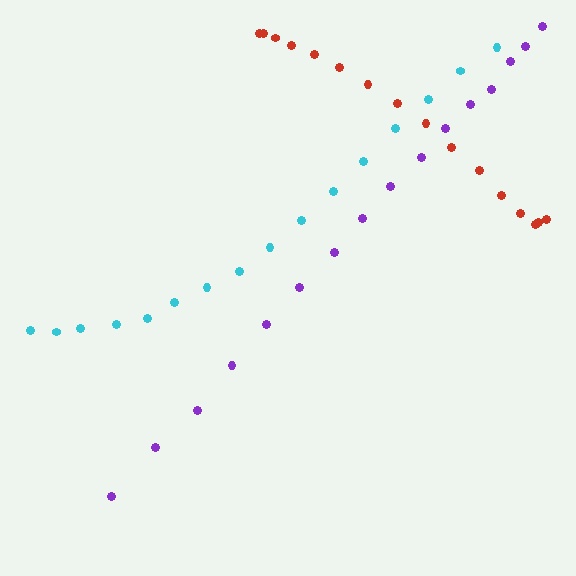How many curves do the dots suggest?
There are 3 distinct paths.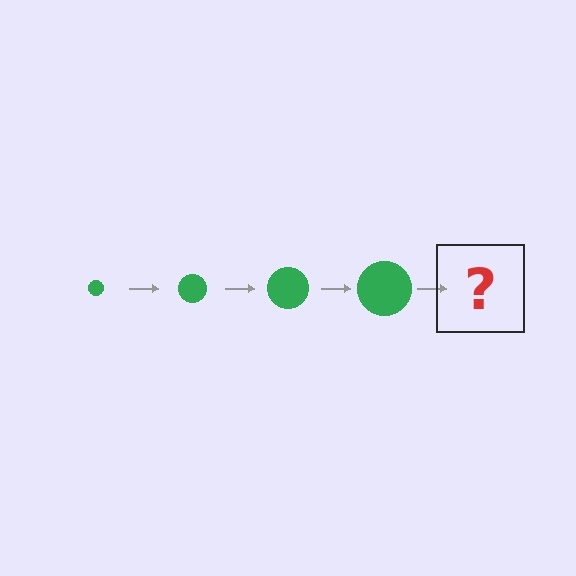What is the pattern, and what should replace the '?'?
The pattern is that the circle gets progressively larger each step. The '?' should be a green circle, larger than the previous one.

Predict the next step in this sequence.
The next step is a green circle, larger than the previous one.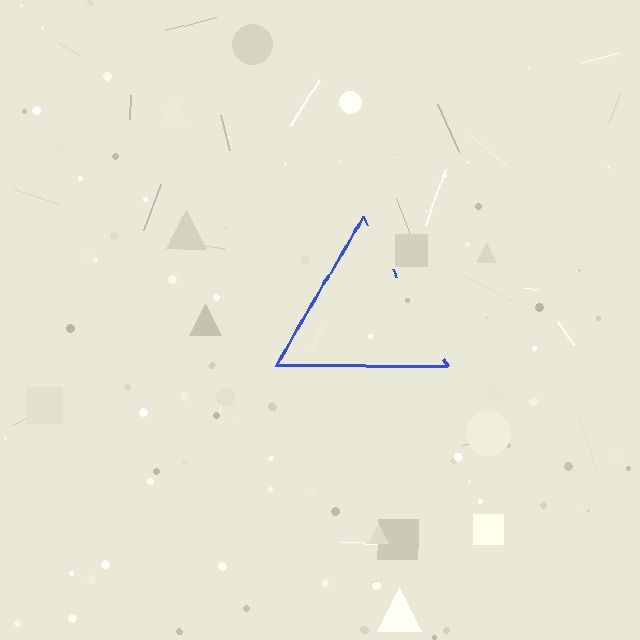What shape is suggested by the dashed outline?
The dashed outline suggests a triangle.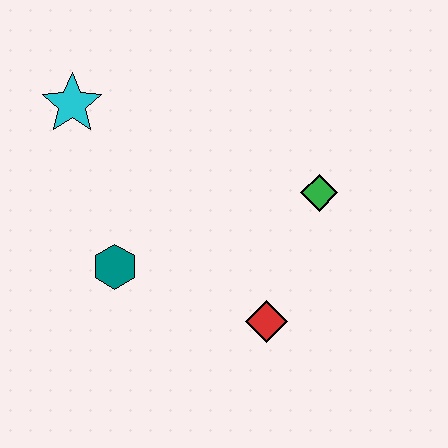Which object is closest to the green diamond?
The red diamond is closest to the green diamond.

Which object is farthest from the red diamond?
The cyan star is farthest from the red diamond.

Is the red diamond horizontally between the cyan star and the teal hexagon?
No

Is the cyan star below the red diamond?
No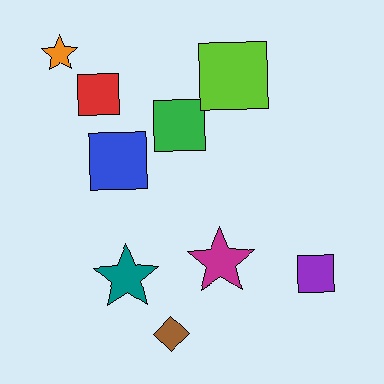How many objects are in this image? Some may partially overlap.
There are 9 objects.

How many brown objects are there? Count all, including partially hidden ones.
There is 1 brown object.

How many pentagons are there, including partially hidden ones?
There are no pentagons.